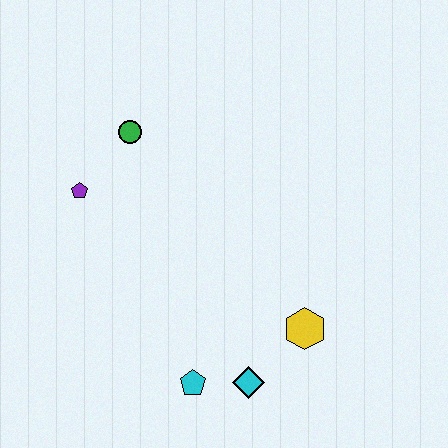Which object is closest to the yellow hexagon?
The cyan diamond is closest to the yellow hexagon.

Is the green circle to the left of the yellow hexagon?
Yes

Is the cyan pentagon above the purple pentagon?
No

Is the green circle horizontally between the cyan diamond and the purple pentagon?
Yes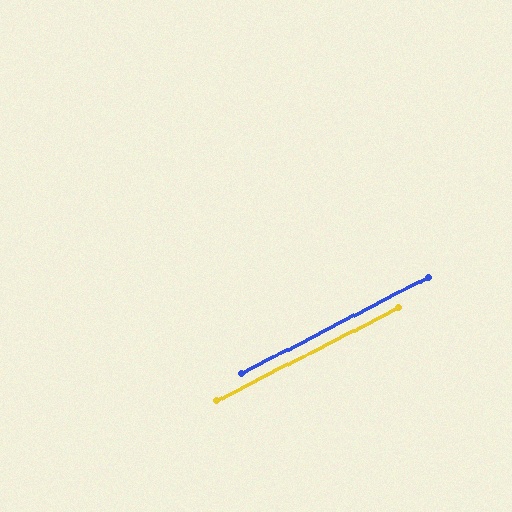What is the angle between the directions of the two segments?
Approximately 0 degrees.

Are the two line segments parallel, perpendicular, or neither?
Parallel — their directions differ by only 0.2°.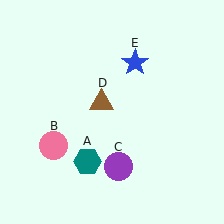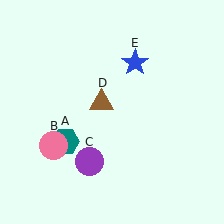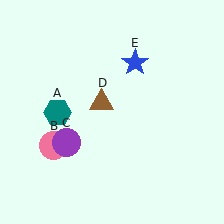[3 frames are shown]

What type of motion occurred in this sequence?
The teal hexagon (object A), purple circle (object C) rotated clockwise around the center of the scene.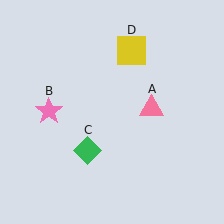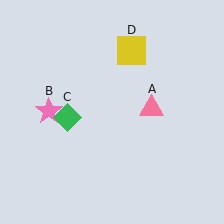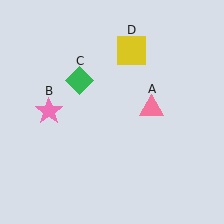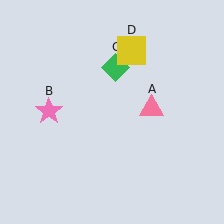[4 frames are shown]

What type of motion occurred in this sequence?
The green diamond (object C) rotated clockwise around the center of the scene.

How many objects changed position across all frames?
1 object changed position: green diamond (object C).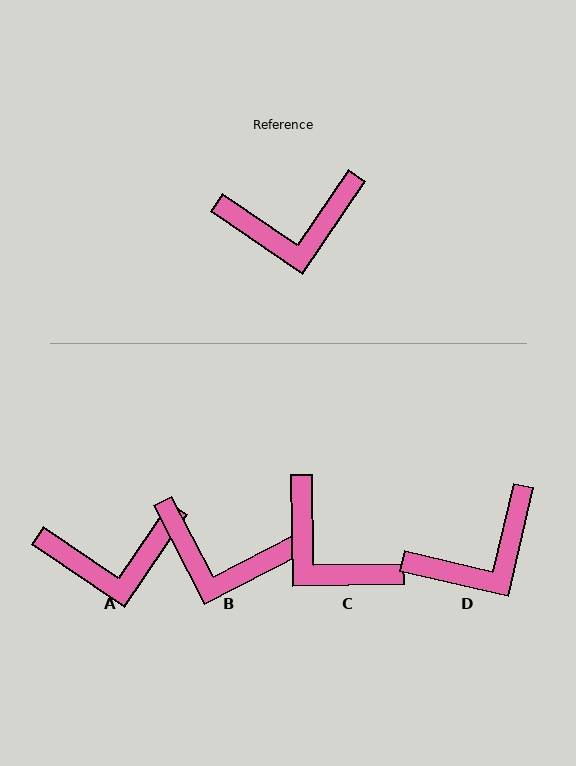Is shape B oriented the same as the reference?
No, it is off by about 28 degrees.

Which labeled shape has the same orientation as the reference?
A.